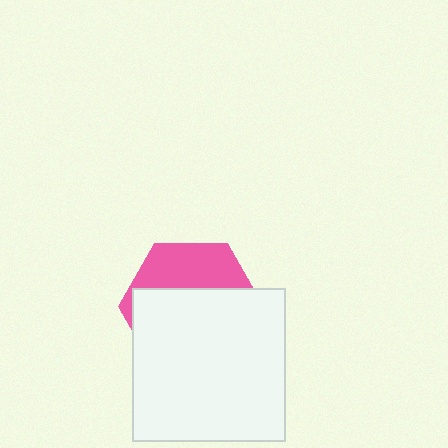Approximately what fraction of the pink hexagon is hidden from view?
Roughly 66% of the pink hexagon is hidden behind the white square.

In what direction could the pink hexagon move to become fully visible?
The pink hexagon could move up. That would shift it out from behind the white square entirely.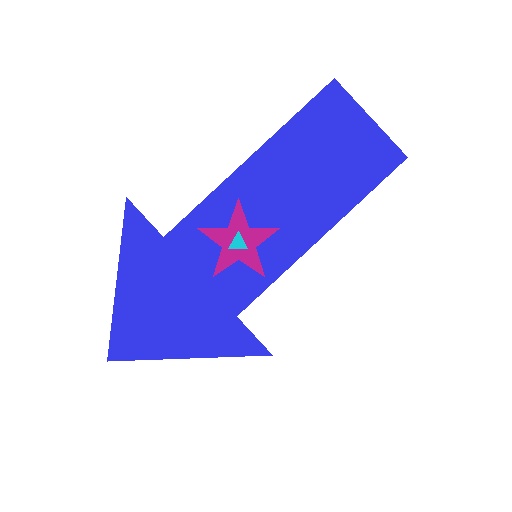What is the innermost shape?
The cyan triangle.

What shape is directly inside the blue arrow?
The magenta star.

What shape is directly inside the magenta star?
The cyan triangle.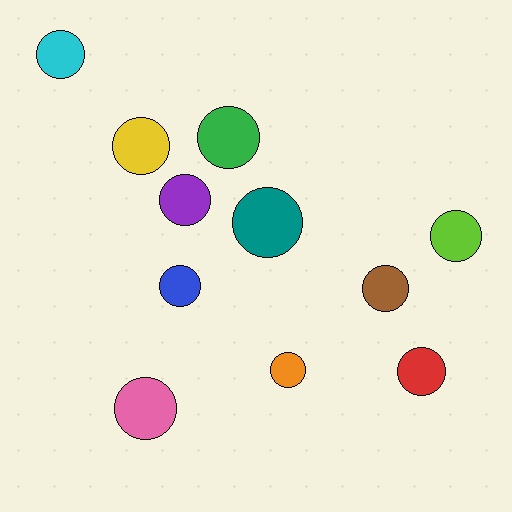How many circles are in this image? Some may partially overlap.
There are 11 circles.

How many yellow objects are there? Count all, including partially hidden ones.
There is 1 yellow object.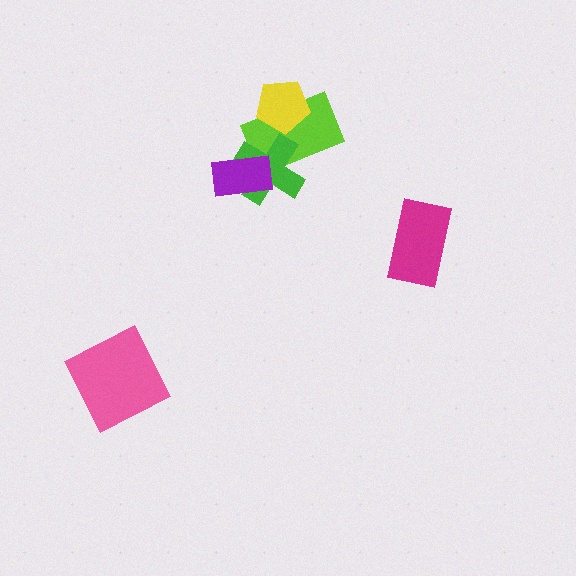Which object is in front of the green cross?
The purple rectangle is in front of the green cross.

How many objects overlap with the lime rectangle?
3 objects overlap with the lime rectangle.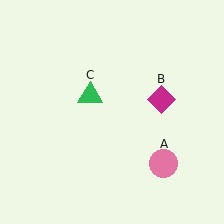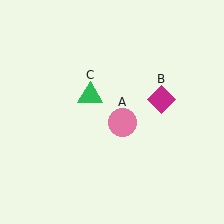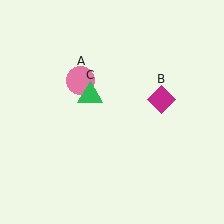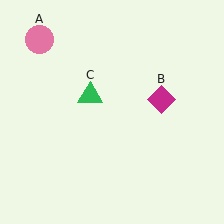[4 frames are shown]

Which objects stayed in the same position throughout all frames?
Magenta diamond (object B) and green triangle (object C) remained stationary.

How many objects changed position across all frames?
1 object changed position: pink circle (object A).